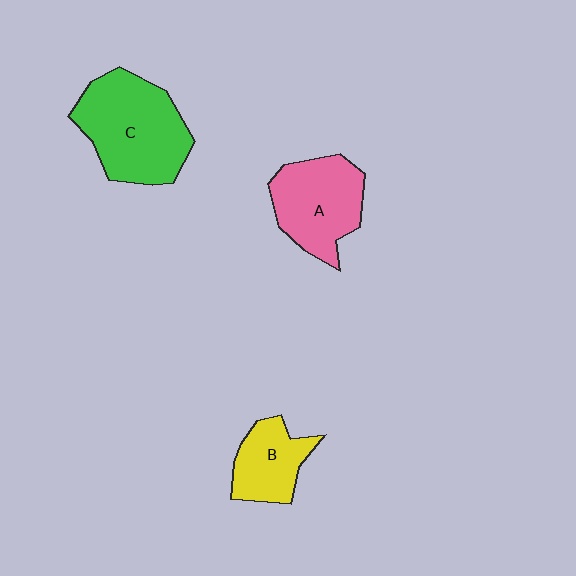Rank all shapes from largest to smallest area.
From largest to smallest: C (green), A (pink), B (yellow).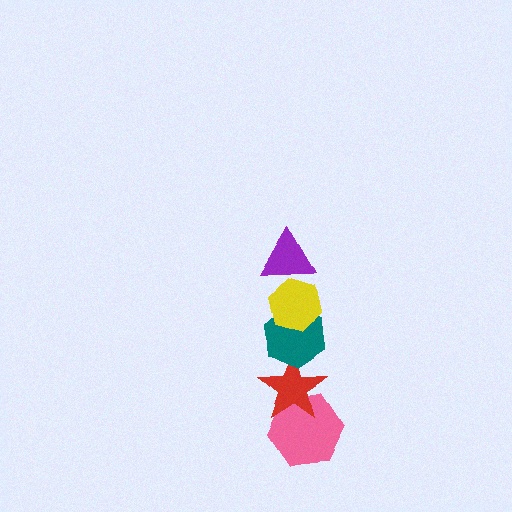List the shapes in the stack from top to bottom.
From top to bottom: the purple triangle, the yellow hexagon, the teal hexagon, the red star, the pink hexagon.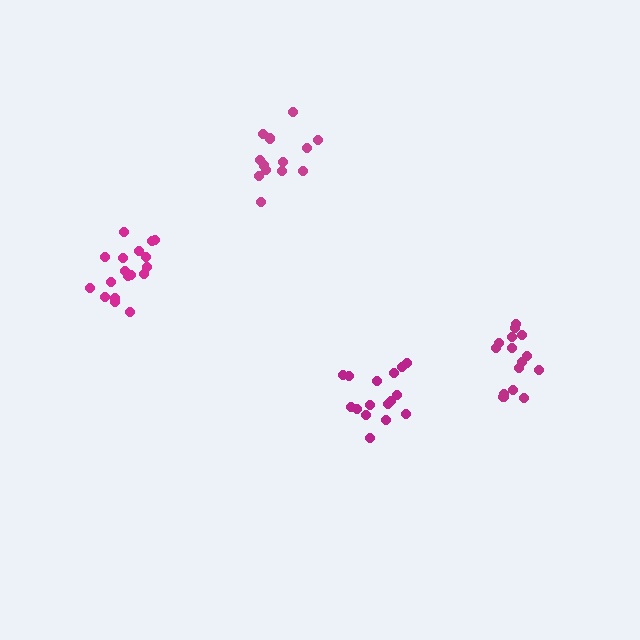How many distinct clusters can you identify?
There are 4 distinct clusters.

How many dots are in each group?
Group 1: 18 dots, Group 2: 16 dots, Group 3: 14 dots, Group 4: 15 dots (63 total).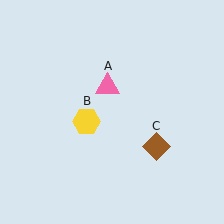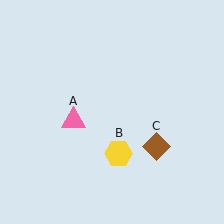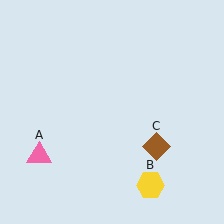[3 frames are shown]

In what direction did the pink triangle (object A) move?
The pink triangle (object A) moved down and to the left.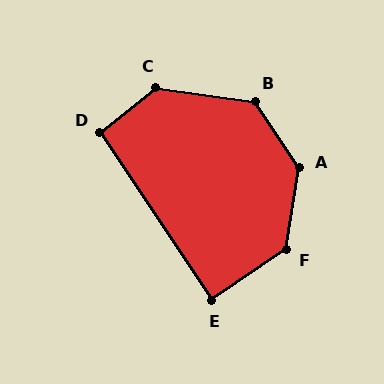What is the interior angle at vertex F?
Approximately 134 degrees (obtuse).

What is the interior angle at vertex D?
Approximately 95 degrees (approximately right).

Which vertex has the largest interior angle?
A, at approximately 137 degrees.